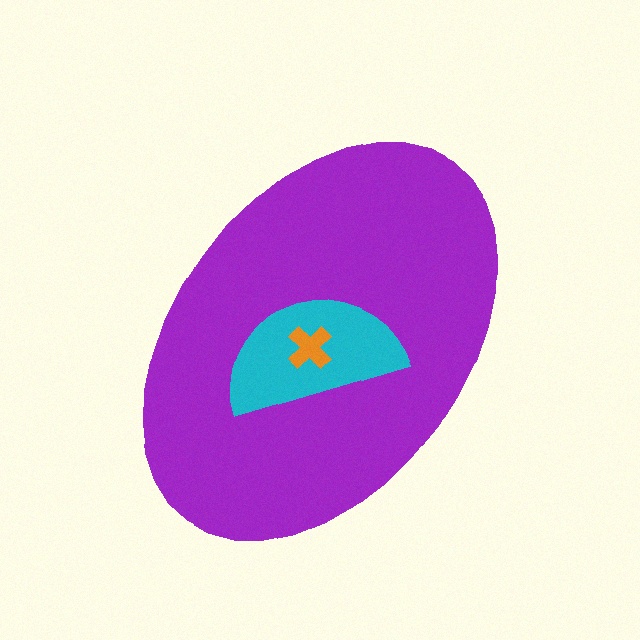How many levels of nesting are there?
3.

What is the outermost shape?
The purple ellipse.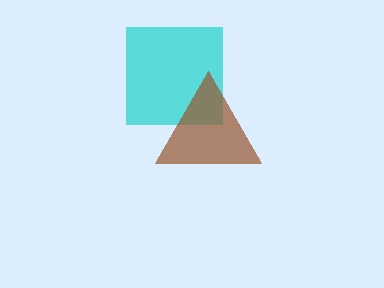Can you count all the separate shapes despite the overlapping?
Yes, there are 2 separate shapes.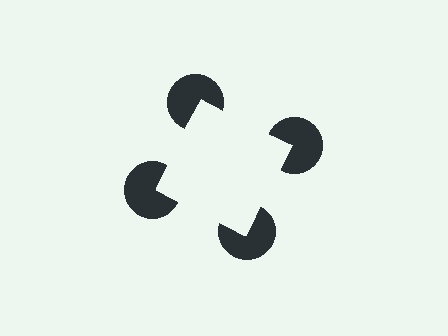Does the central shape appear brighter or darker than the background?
It typically appears slightly brighter than the background, even though no actual brightness change is drawn.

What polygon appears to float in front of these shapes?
An illusory square — its edges are inferred from the aligned wedge cuts in the pac-man discs, not physically drawn.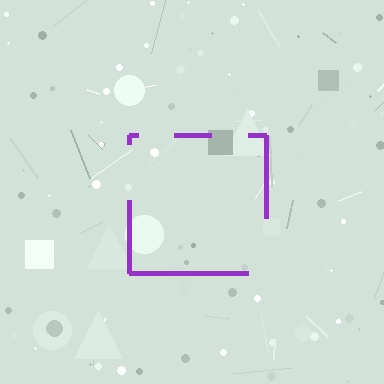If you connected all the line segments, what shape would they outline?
They would outline a square.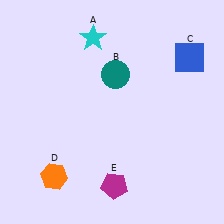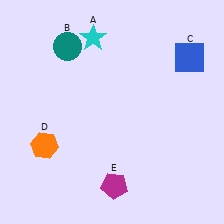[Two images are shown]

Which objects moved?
The objects that moved are: the teal circle (B), the orange hexagon (D).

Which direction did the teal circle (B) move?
The teal circle (B) moved left.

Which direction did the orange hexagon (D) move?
The orange hexagon (D) moved up.